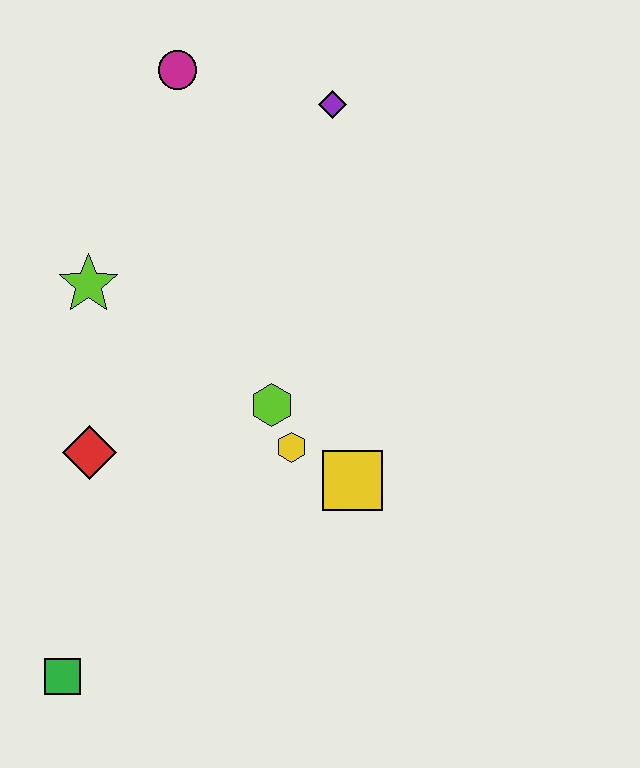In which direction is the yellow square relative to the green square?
The yellow square is to the right of the green square.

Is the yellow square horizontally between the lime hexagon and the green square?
No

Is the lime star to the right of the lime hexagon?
No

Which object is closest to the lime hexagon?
The yellow hexagon is closest to the lime hexagon.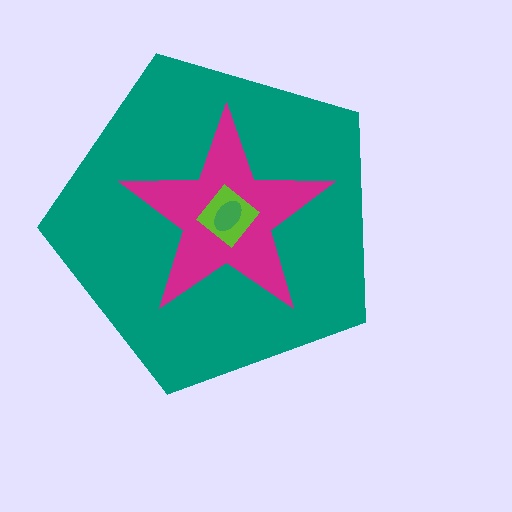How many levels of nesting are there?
4.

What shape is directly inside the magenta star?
The lime diamond.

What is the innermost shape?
The green ellipse.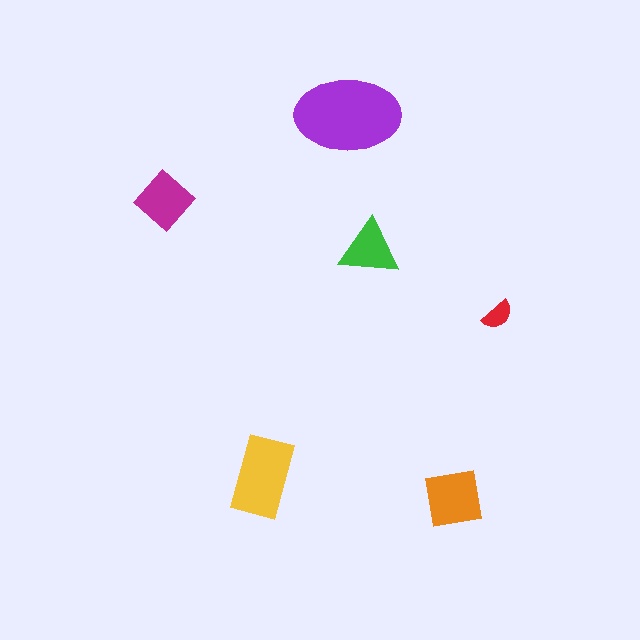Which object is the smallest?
The red semicircle.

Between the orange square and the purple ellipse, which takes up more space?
The purple ellipse.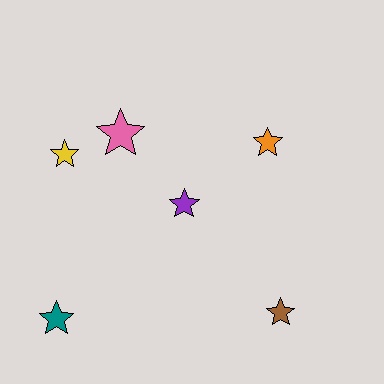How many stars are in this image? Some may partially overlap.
There are 6 stars.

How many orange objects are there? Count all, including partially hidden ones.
There is 1 orange object.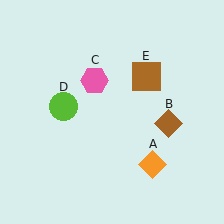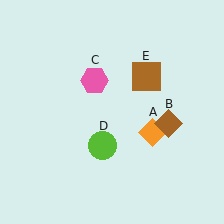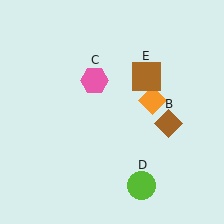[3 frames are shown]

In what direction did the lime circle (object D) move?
The lime circle (object D) moved down and to the right.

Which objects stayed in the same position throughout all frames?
Brown diamond (object B) and pink hexagon (object C) and brown square (object E) remained stationary.